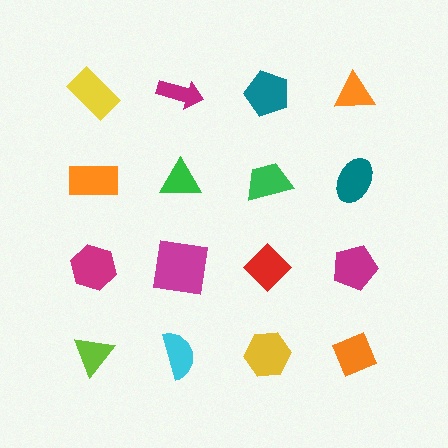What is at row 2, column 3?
A green trapezoid.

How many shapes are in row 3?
4 shapes.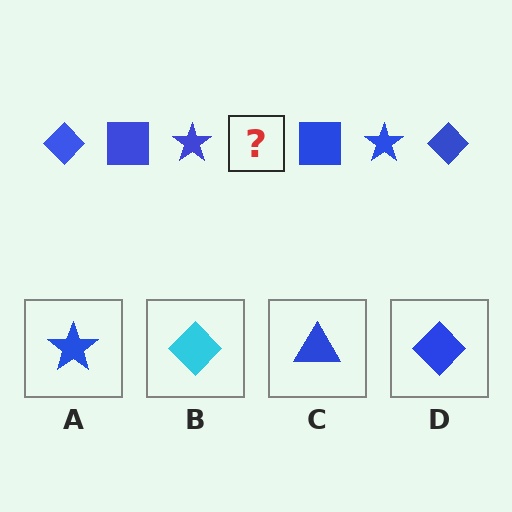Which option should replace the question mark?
Option D.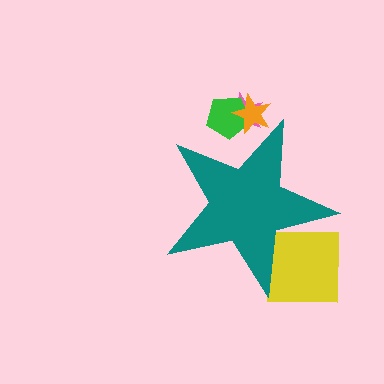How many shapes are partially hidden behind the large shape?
4 shapes are partially hidden.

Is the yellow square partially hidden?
Yes, the yellow square is partially hidden behind the teal star.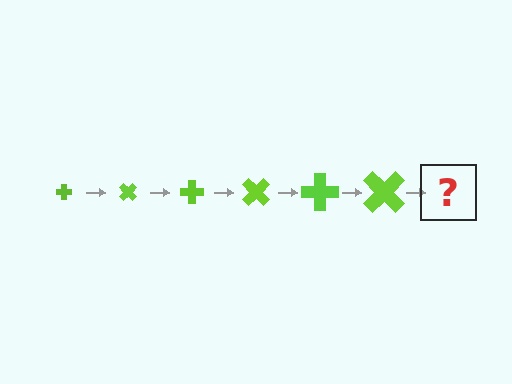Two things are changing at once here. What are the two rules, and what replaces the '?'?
The two rules are that the cross grows larger each step and it rotates 45 degrees each step. The '?' should be a cross, larger than the previous one and rotated 270 degrees from the start.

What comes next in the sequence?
The next element should be a cross, larger than the previous one and rotated 270 degrees from the start.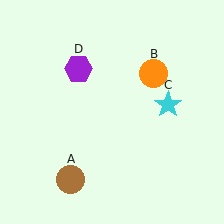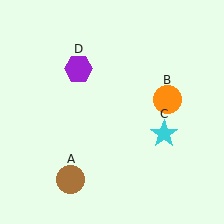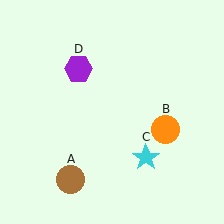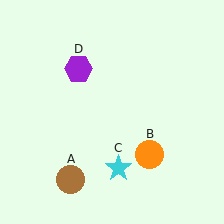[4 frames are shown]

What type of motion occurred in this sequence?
The orange circle (object B), cyan star (object C) rotated clockwise around the center of the scene.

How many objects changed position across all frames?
2 objects changed position: orange circle (object B), cyan star (object C).